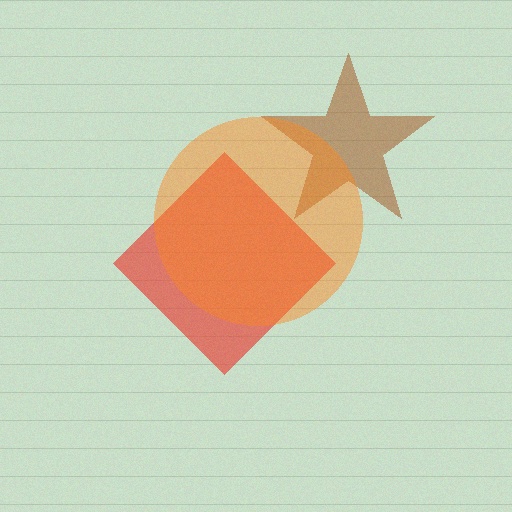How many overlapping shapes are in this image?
There are 3 overlapping shapes in the image.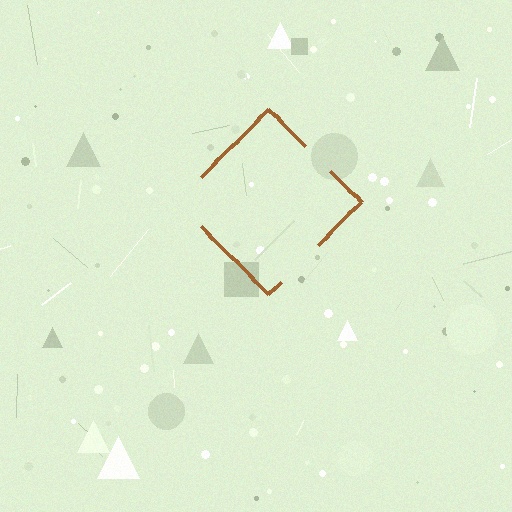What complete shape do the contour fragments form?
The contour fragments form a diamond.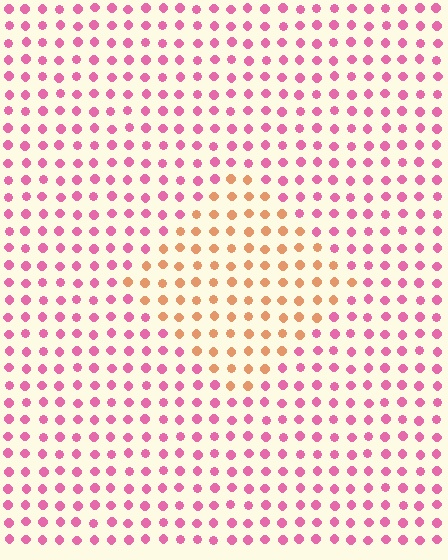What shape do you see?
I see a diamond.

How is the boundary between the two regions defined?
The boundary is defined purely by a slight shift in hue (about 55 degrees). Spacing, size, and orientation are identical on both sides.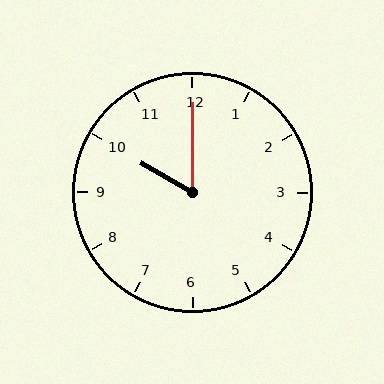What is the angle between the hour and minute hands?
Approximately 60 degrees.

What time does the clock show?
10:00.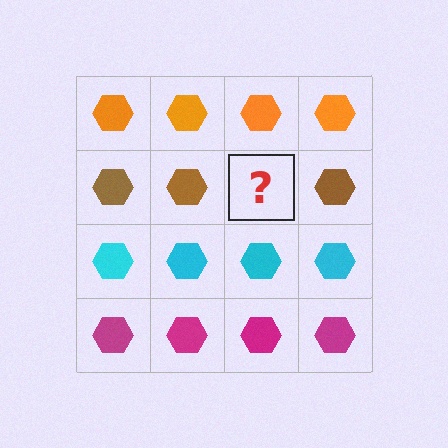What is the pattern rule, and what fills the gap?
The rule is that each row has a consistent color. The gap should be filled with a brown hexagon.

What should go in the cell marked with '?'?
The missing cell should contain a brown hexagon.